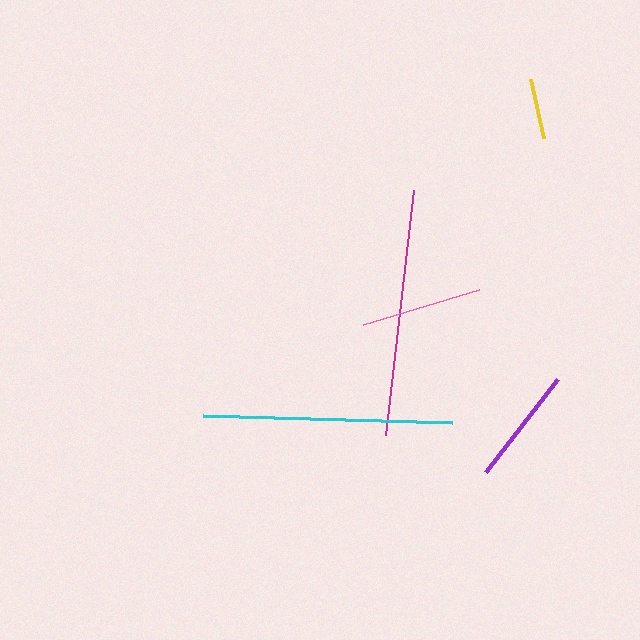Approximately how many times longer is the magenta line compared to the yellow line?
The magenta line is approximately 4.1 times the length of the yellow line.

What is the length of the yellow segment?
The yellow segment is approximately 61 pixels long.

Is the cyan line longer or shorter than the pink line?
The cyan line is longer than the pink line.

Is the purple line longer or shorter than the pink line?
The pink line is longer than the purple line.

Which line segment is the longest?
The cyan line is the longest at approximately 249 pixels.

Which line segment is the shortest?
The yellow line is the shortest at approximately 61 pixels.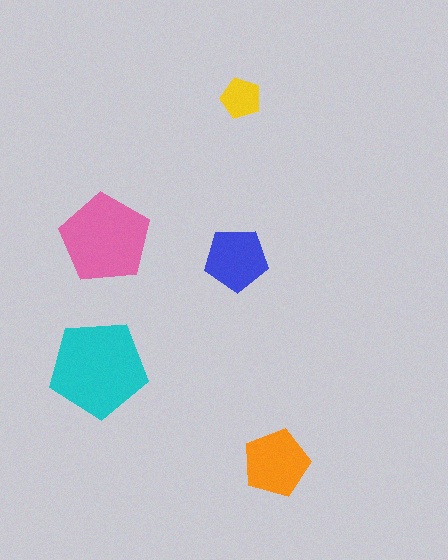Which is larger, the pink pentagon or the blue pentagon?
The pink one.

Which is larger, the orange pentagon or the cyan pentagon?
The cyan one.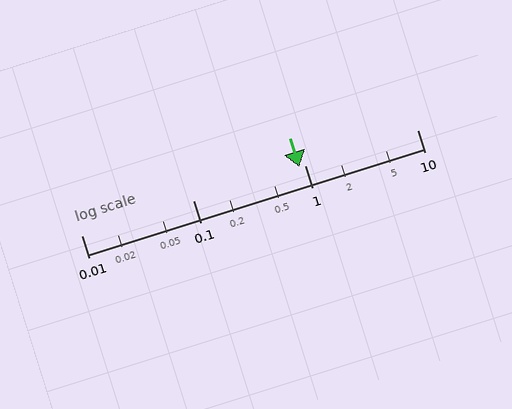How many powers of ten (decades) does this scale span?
The scale spans 3 decades, from 0.01 to 10.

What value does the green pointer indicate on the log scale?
The pointer indicates approximately 0.88.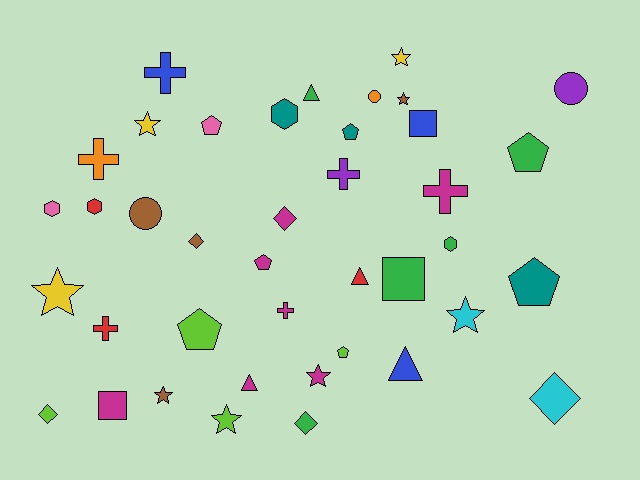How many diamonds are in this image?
There are 5 diamonds.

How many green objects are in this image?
There are 5 green objects.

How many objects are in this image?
There are 40 objects.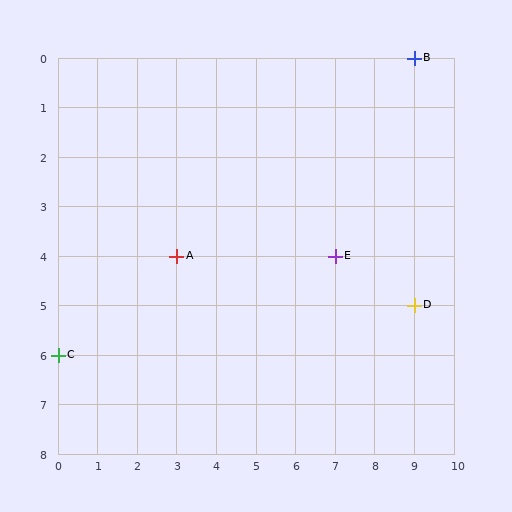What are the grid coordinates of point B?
Point B is at grid coordinates (9, 0).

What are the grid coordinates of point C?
Point C is at grid coordinates (0, 6).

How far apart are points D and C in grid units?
Points D and C are 9 columns and 1 row apart (about 9.1 grid units diagonally).